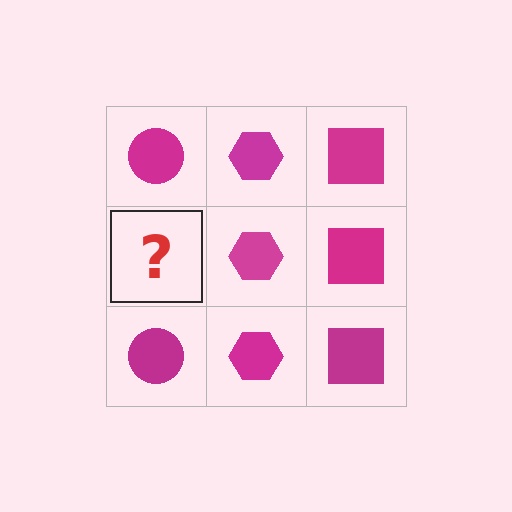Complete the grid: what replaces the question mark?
The question mark should be replaced with a magenta circle.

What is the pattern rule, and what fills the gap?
The rule is that each column has a consistent shape. The gap should be filled with a magenta circle.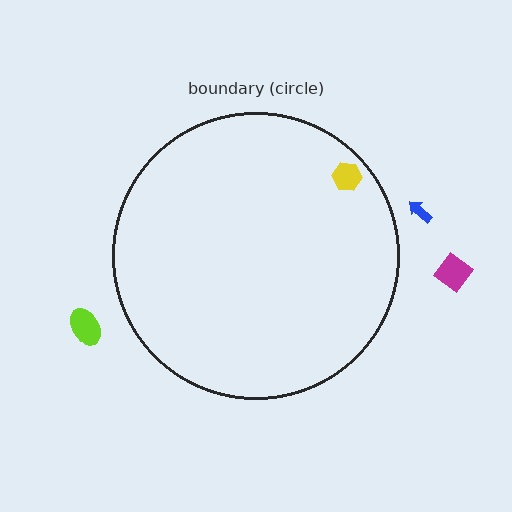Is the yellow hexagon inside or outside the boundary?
Inside.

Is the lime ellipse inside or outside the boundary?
Outside.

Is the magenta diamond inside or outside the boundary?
Outside.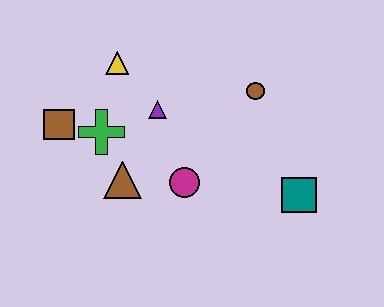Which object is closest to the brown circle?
The purple triangle is closest to the brown circle.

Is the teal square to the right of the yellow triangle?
Yes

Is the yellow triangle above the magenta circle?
Yes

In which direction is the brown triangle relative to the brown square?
The brown triangle is to the right of the brown square.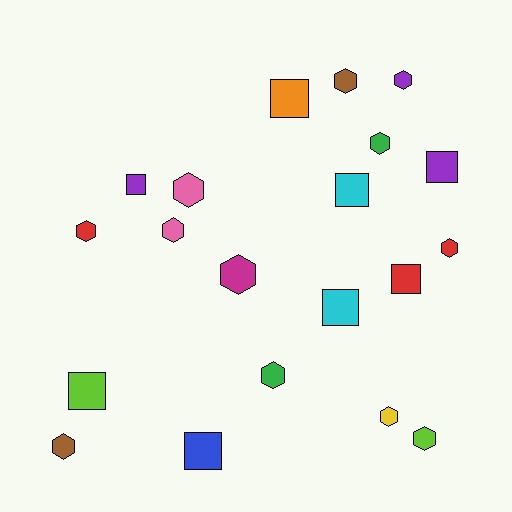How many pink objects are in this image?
There are 2 pink objects.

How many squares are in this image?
There are 8 squares.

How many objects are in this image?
There are 20 objects.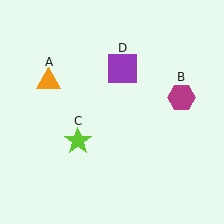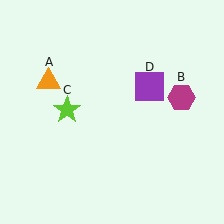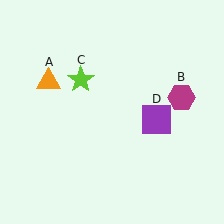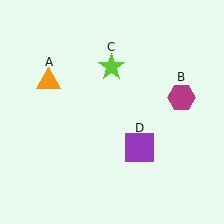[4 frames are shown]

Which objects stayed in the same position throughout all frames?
Orange triangle (object A) and magenta hexagon (object B) remained stationary.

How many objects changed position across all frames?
2 objects changed position: lime star (object C), purple square (object D).